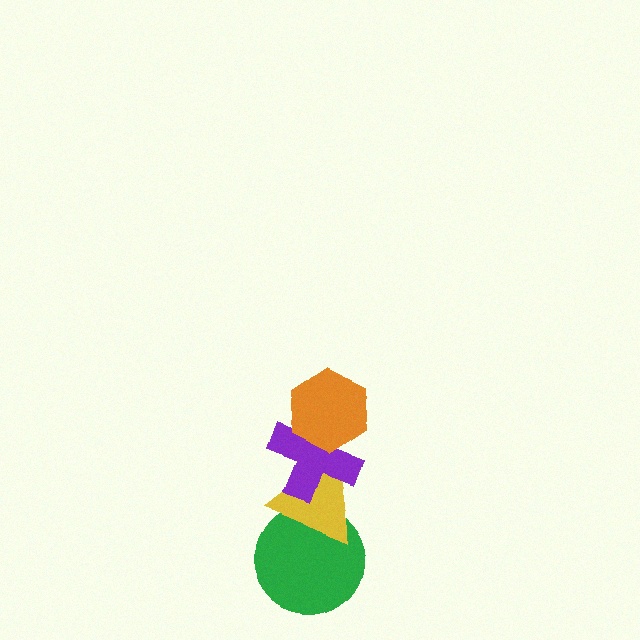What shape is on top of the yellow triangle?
The purple cross is on top of the yellow triangle.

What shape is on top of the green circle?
The yellow triangle is on top of the green circle.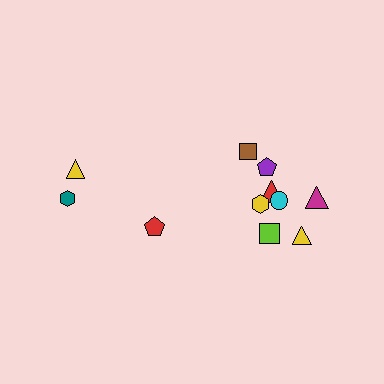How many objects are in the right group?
There are 8 objects.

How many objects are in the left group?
There are 3 objects.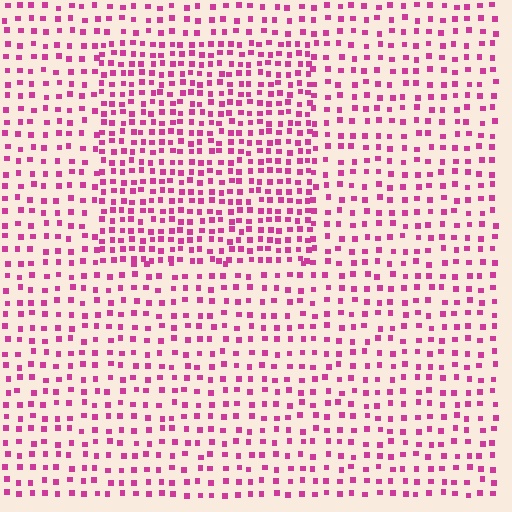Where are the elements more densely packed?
The elements are more densely packed inside the rectangle boundary.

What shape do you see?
I see a rectangle.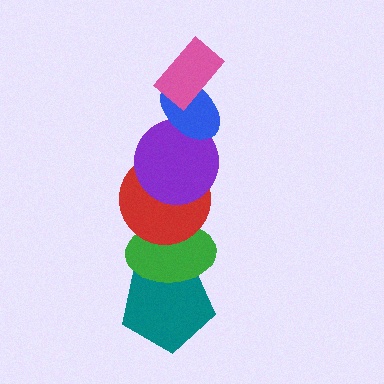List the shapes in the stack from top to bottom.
From top to bottom: the pink rectangle, the blue ellipse, the purple circle, the red circle, the green ellipse, the teal pentagon.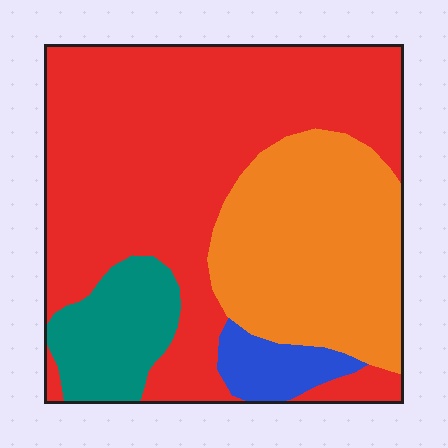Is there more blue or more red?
Red.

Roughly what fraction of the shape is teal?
Teal takes up less than a quarter of the shape.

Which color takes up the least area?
Blue, at roughly 5%.